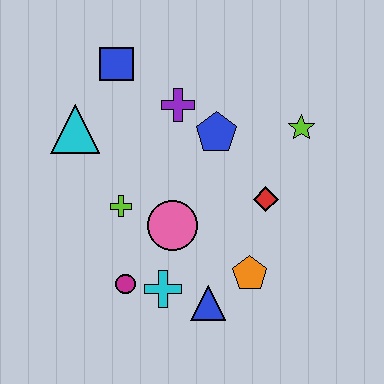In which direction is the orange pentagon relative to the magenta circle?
The orange pentagon is to the right of the magenta circle.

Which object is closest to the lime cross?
The pink circle is closest to the lime cross.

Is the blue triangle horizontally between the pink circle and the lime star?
Yes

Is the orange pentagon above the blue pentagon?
No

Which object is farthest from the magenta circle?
The lime star is farthest from the magenta circle.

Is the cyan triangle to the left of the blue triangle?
Yes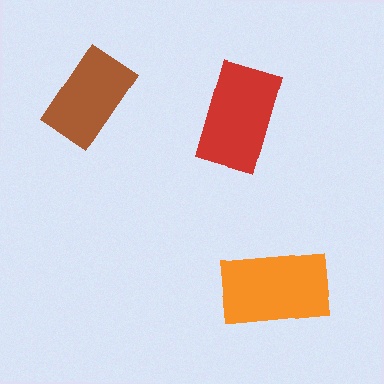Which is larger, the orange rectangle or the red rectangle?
The orange one.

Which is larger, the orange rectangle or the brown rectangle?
The orange one.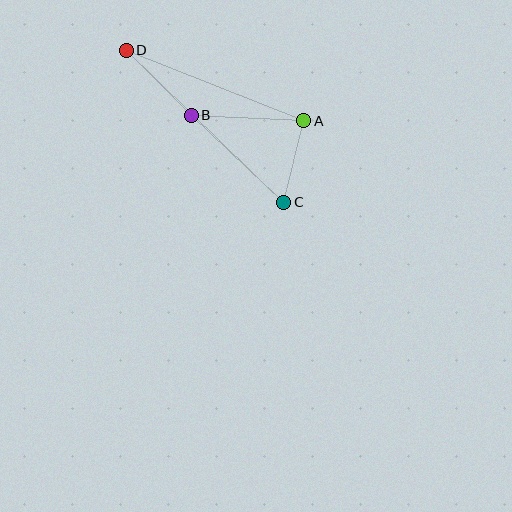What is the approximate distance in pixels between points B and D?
The distance between B and D is approximately 92 pixels.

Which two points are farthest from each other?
Points C and D are farthest from each other.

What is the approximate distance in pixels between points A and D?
The distance between A and D is approximately 191 pixels.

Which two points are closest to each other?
Points A and C are closest to each other.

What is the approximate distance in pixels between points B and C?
The distance between B and C is approximately 127 pixels.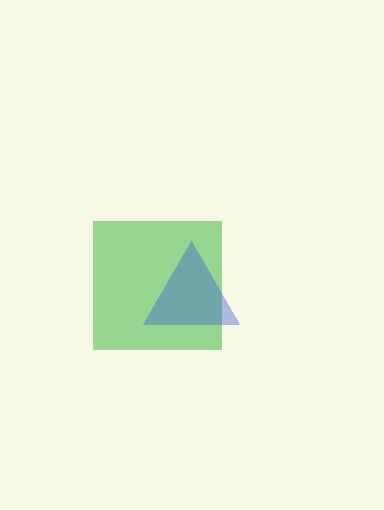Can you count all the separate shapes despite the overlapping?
Yes, there are 2 separate shapes.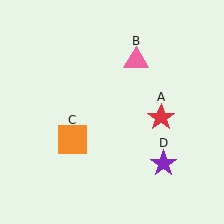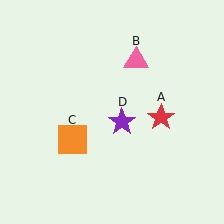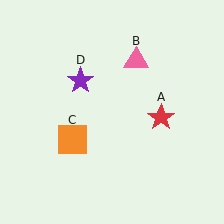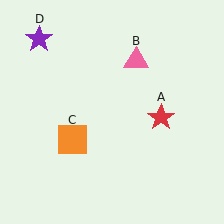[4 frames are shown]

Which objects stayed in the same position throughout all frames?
Red star (object A) and pink triangle (object B) and orange square (object C) remained stationary.